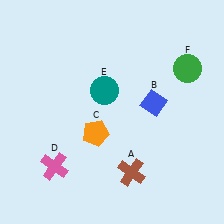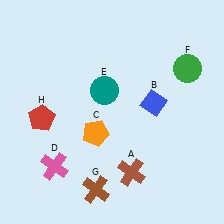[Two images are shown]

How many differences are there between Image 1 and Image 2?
There are 2 differences between the two images.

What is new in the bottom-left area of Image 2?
A brown cross (G) was added in the bottom-left area of Image 2.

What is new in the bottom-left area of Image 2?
A red pentagon (H) was added in the bottom-left area of Image 2.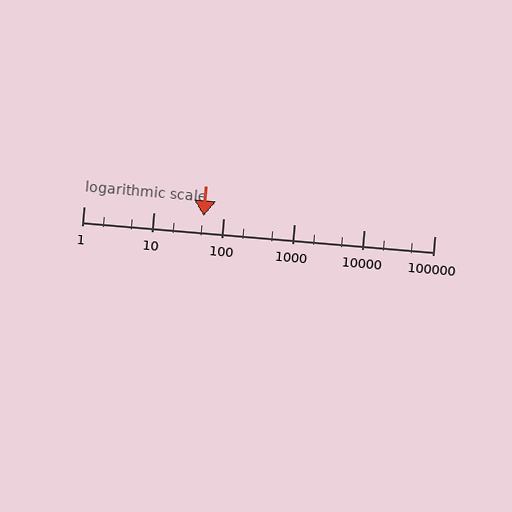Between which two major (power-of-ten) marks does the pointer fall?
The pointer is between 10 and 100.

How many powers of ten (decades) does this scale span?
The scale spans 5 decades, from 1 to 100000.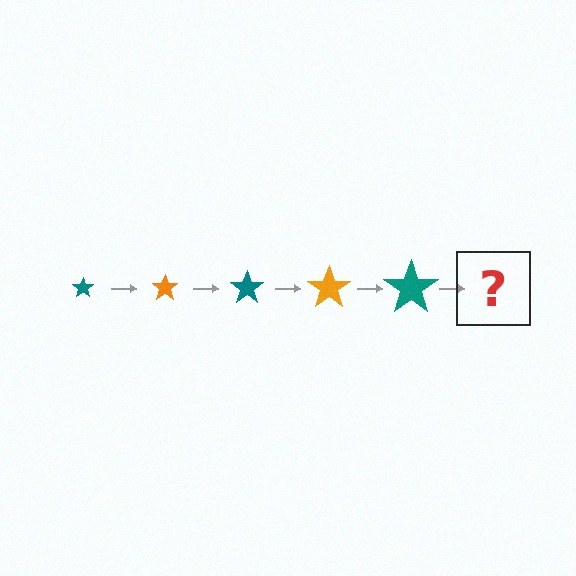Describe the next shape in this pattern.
It should be an orange star, larger than the previous one.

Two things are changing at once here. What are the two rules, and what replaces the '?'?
The two rules are that the star grows larger each step and the color cycles through teal and orange. The '?' should be an orange star, larger than the previous one.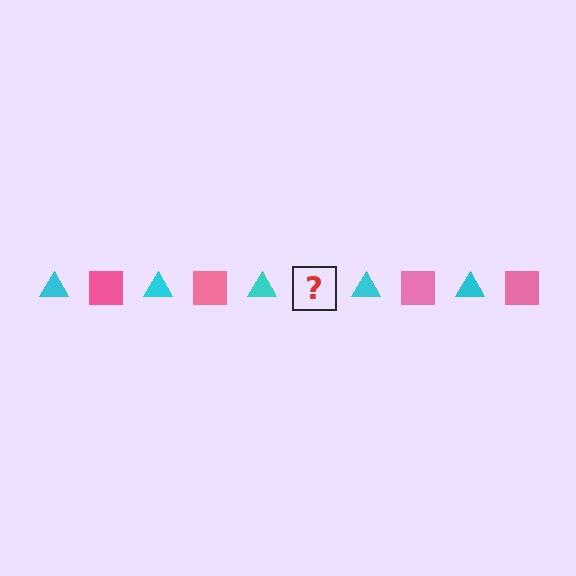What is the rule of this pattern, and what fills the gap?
The rule is that the pattern alternates between cyan triangle and pink square. The gap should be filled with a pink square.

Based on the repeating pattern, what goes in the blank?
The blank should be a pink square.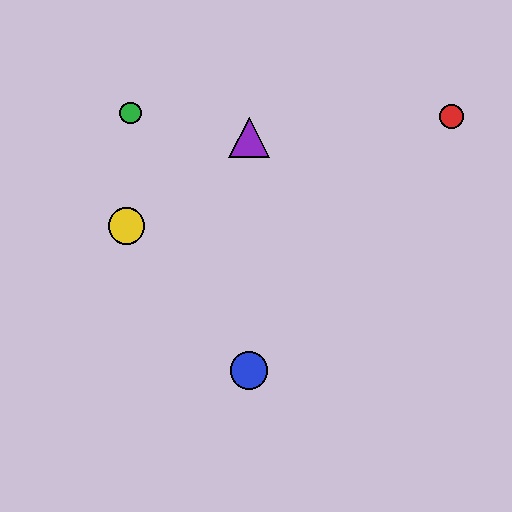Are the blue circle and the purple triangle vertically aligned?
Yes, both are at x≈249.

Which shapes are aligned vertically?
The blue circle, the purple triangle are aligned vertically.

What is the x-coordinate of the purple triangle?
The purple triangle is at x≈249.